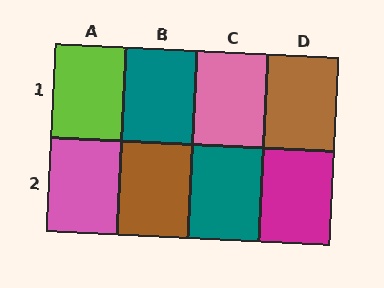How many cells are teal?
2 cells are teal.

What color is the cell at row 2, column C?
Teal.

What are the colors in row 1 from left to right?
Lime, teal, pink, brown.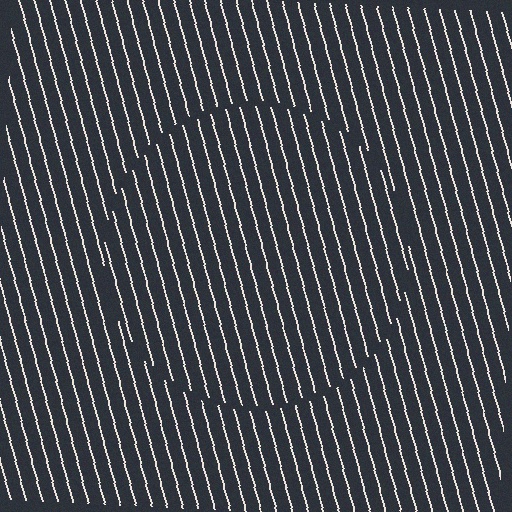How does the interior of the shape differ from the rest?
The interior of the shape contains the same grating, shifted by half a period — the contour is defined by the phase discontinuity where line-ends from the inner and outer gratings abut.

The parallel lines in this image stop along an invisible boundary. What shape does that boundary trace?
An illusory circle. The interior of the shape contains the same grating, shifted by half a period — the contour is defined by the phase discontinuity where line-ends from the inner and outer gratings abut.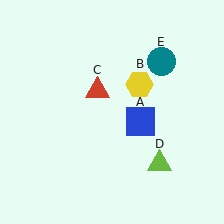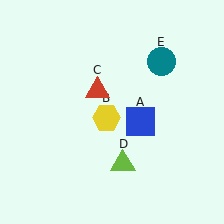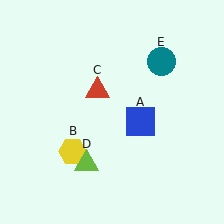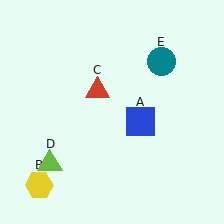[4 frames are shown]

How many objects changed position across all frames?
2 objects changed position: yellow hexagon (object B), lime triangle (object D).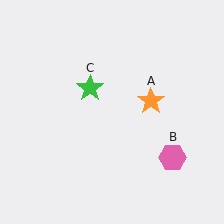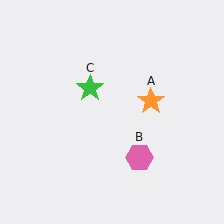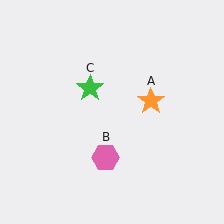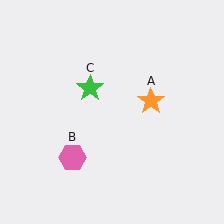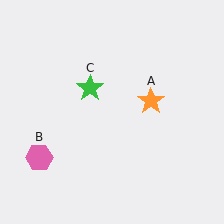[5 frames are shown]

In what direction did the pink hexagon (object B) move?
The pink hexagon (object B) moved left.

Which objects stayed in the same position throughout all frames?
Orange star (object A) and green star (object C) remained stationary.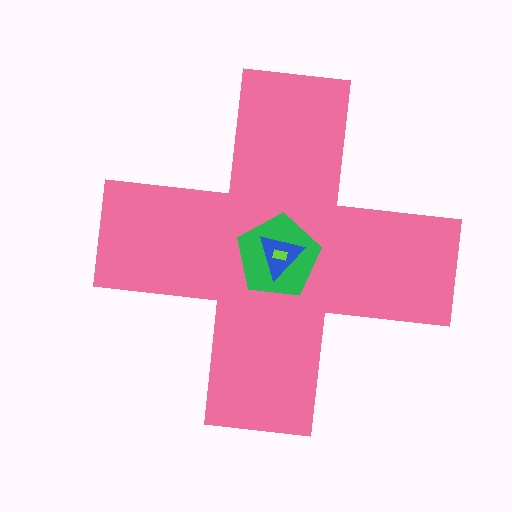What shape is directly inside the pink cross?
The green pentagon.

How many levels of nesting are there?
4.